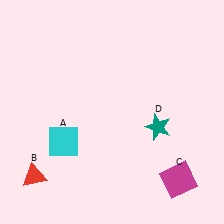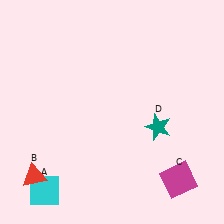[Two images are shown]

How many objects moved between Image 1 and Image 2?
1 object moved between the two images.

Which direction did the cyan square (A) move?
The cyan square (A) moved down.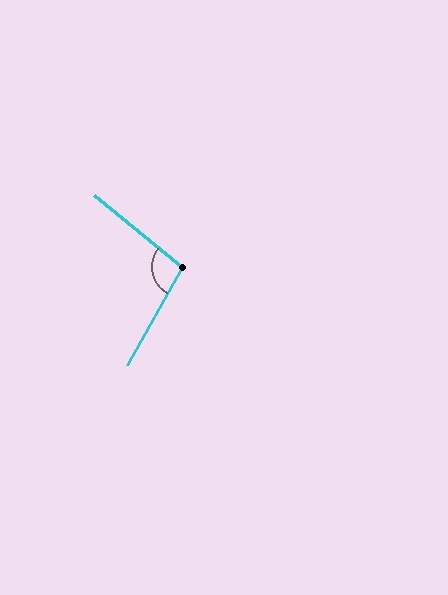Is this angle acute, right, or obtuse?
It is obtuse.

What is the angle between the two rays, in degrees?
Approximately 100 degrees.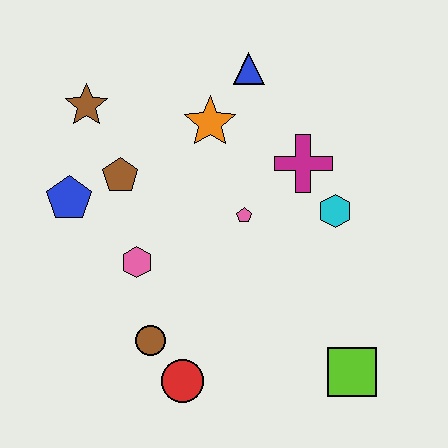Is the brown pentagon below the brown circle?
No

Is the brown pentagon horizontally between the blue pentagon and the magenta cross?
Yes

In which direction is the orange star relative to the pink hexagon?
The orange star is above the pink hexagon.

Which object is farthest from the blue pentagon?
The lime square is farthest from the blue pentagon.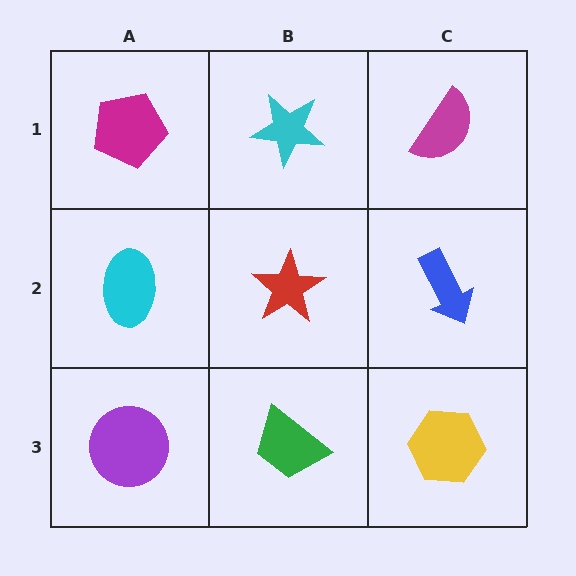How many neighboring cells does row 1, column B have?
3.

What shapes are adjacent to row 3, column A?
A cyan ellipse (row 2, column A), a green trapezoid (row 3, column B).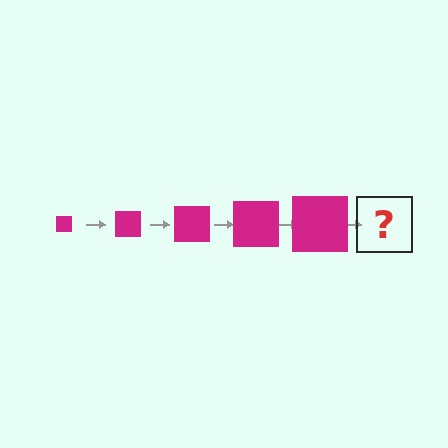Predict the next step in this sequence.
The next step is a magenta square, larger than the previous one.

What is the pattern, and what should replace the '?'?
The pattern is that the square gets progressively larger each step. The '?' should be a magenta square, larger than the previous one.